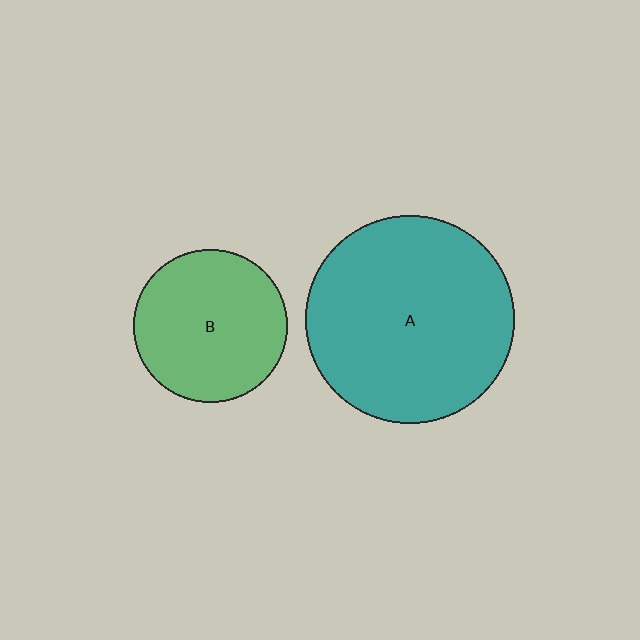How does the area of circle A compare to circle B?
Approximately 1.8 times.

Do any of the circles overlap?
No, none of the circles overlap.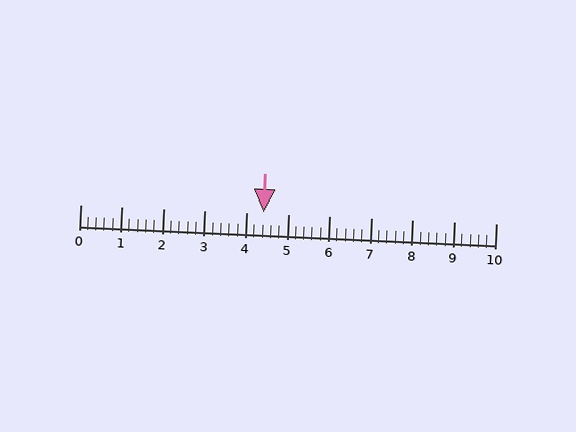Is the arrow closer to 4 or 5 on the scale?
The arrow is closer to 4.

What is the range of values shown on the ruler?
The ruler shows values from 0 to 10.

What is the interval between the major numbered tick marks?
The major tick marks are spaced 1 units apart.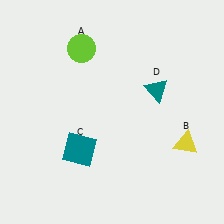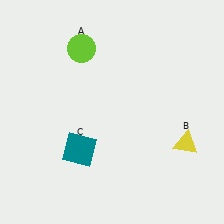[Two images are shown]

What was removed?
The teal triangle (D) was removed in Image 2.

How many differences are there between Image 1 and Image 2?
There is 1 difference between the two images.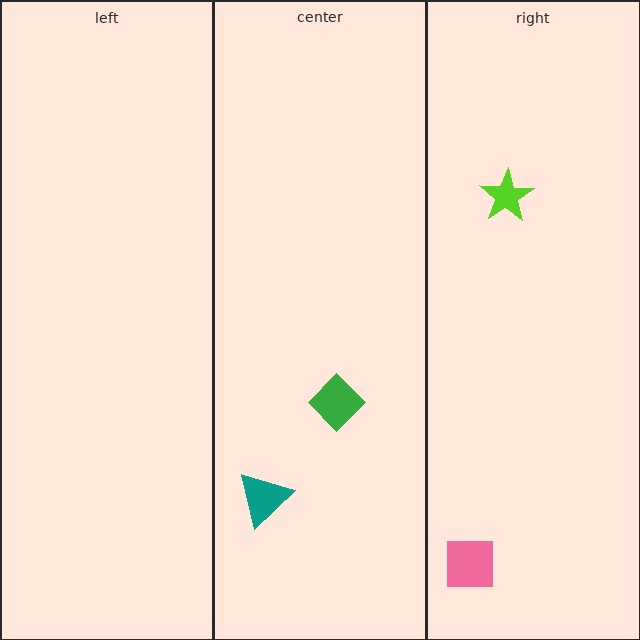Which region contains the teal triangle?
The center region.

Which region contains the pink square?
The right region.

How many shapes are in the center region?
2.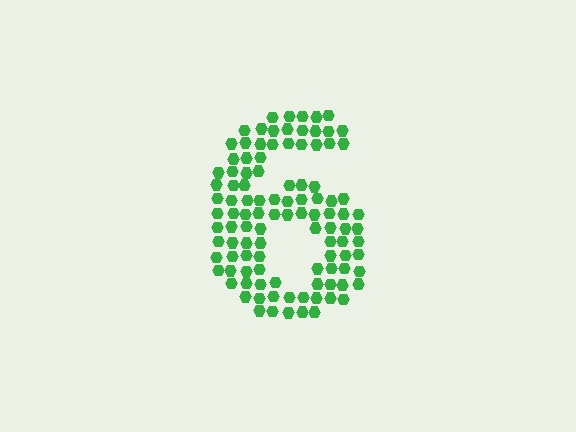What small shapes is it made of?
It is made of small hexagons.